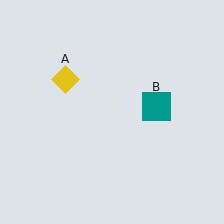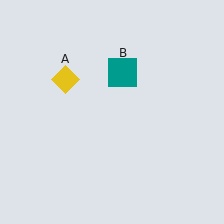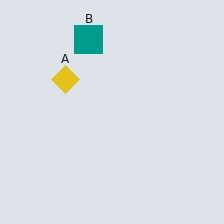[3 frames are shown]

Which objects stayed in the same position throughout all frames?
Yellow diamond (object A) remained stationary.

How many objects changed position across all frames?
1 object changed position: teal square (object B).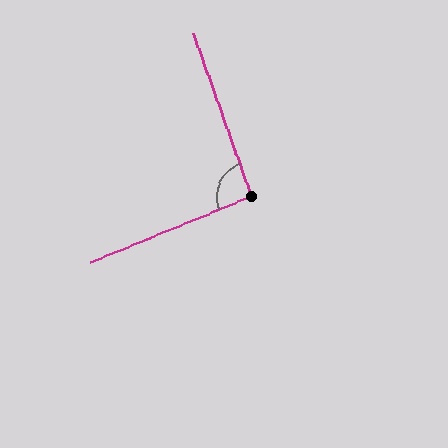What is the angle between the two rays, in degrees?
Approximately 93 degrees.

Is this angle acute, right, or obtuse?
It is approximately a right angle.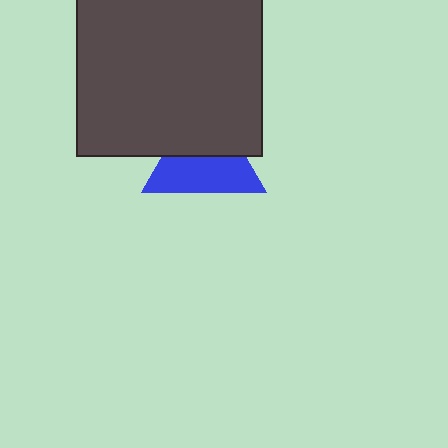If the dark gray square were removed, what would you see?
You would see the complete blue triangle.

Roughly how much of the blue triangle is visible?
About half of it is visible (roughly 55%).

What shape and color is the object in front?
The object in front is a dark gray square.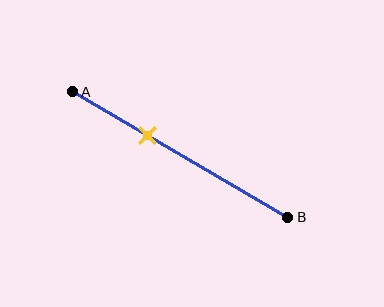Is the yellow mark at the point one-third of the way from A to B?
Yes, the mark is approximately at the one-third point.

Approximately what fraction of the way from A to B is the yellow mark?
The yellow mark is approximately 35% of the way from A to B.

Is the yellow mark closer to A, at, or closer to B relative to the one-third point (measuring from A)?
The yellow mark is approximately at the one-third point of segment AB.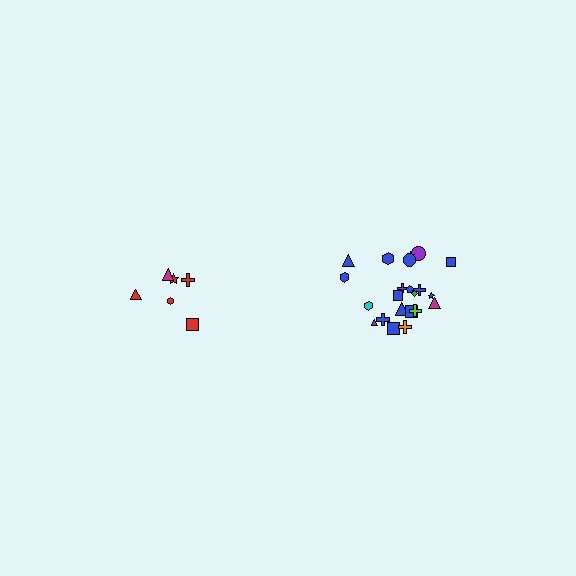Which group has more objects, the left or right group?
The right group.